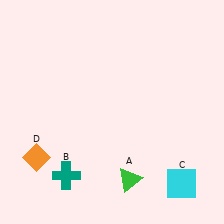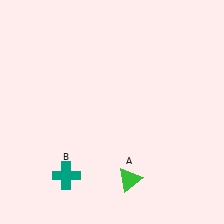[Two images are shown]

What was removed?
The orange diamond (D), the cyan square (C) were removed in Image 2.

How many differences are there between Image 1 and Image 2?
There are 2 differences between the two images.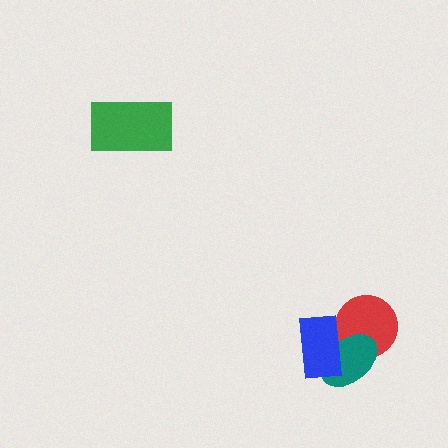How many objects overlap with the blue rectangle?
2 objects overlap with the blue rectangle.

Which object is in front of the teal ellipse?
The blue rectangle is in front of the teal ellipse.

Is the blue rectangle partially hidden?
No, no other shape covers it.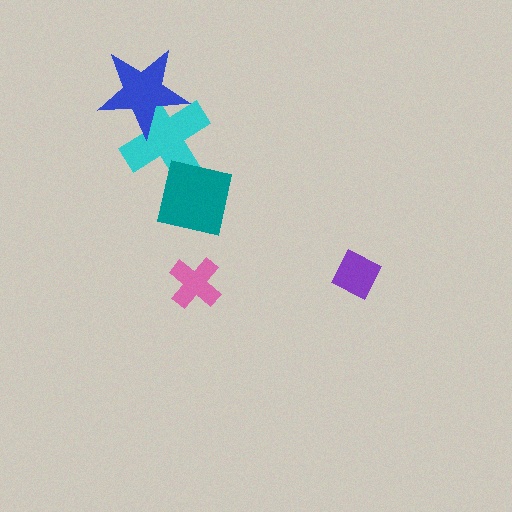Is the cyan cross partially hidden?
Yes, it is partially covered by another shape.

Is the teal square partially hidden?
No, no other shape covers it.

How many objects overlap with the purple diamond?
0 objects overlap with the purple diamond.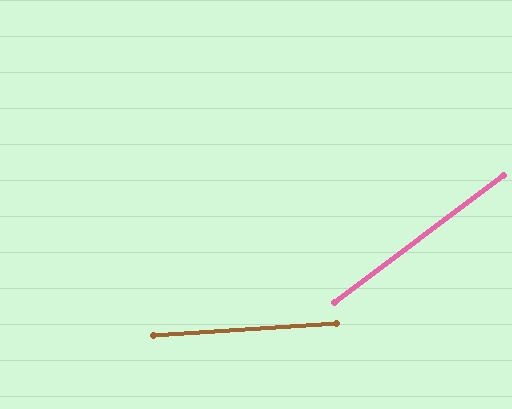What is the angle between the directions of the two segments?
Approximately 33 degrees.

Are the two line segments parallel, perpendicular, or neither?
Neither parallel nor perpendicular — they differ by about 33°.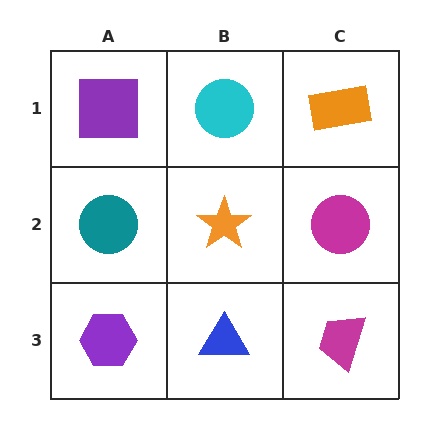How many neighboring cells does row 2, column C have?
3.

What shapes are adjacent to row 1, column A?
A teal circle (row 2, column A), a cyan circle (row 1, column B).